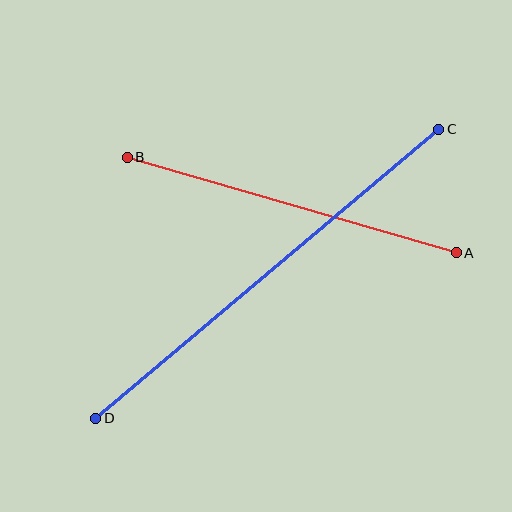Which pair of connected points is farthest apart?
Points C and D are farthest apart.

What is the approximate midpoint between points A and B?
The midpoint is at approximately (292, 205) pixels.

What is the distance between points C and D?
The distance is approximately 449 pixels.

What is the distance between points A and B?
The distance is approximately 343 pixels.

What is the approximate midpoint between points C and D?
The midpoint is at approximately (267, 274) pixels.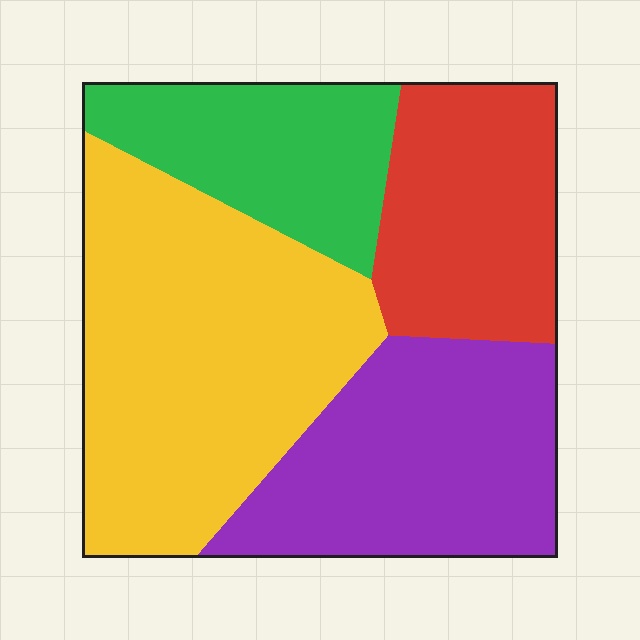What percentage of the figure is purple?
Purple takes up about one quarter (1/4) of the figure.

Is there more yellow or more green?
Yellow.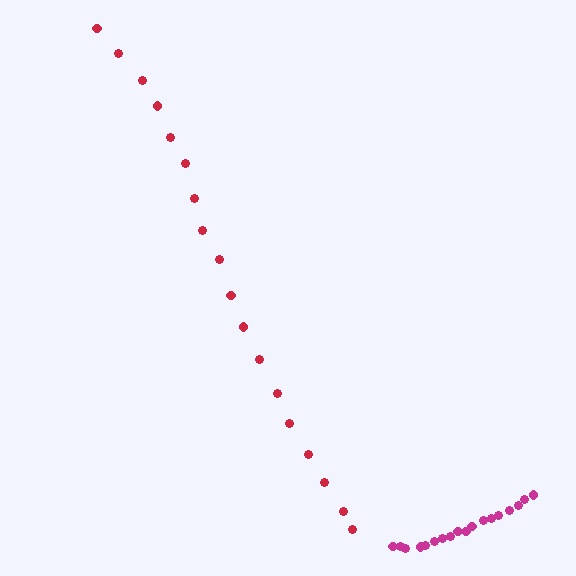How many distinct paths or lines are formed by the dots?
There are 2 distinct paths.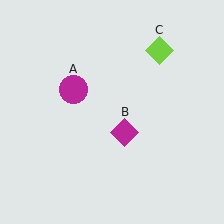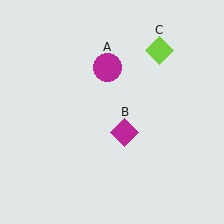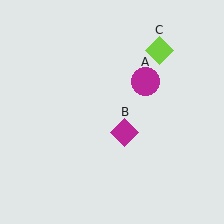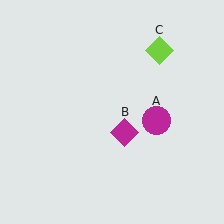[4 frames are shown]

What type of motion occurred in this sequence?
The magenta circle (object A) rotated clockwise around the center of the scene.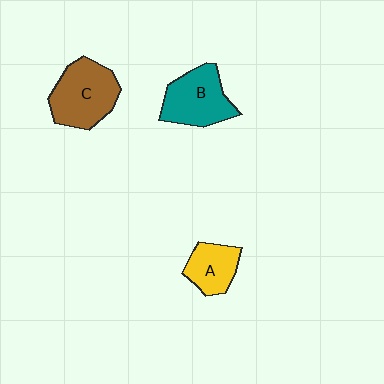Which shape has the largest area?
Shape C (brown).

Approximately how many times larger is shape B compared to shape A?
Approximately 1.5 times.